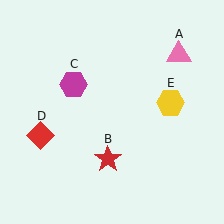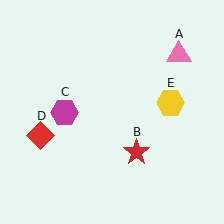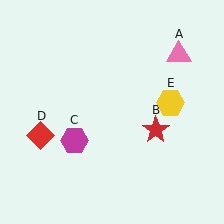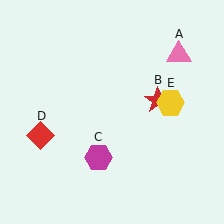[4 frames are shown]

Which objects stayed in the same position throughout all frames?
Pink triangle (object A) and red diamond (object D) and yellow hexagon (object E) remained stationary.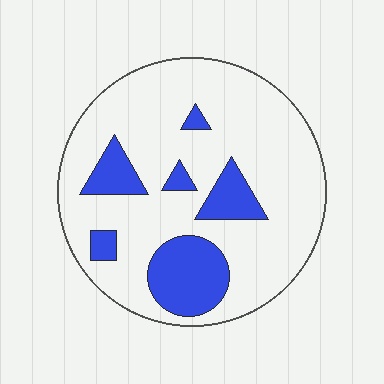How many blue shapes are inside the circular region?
6.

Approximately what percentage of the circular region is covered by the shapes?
Approximately 20%.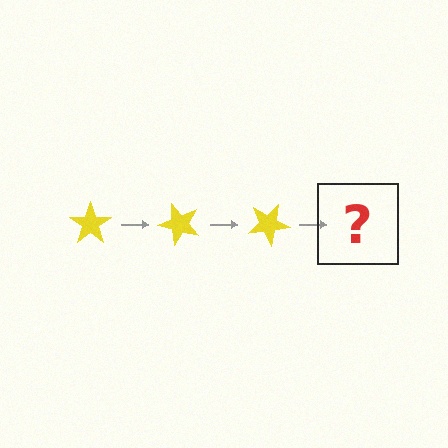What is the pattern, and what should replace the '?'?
The pattern is that the star rotates 50 degrees each step. The '?' should be a yellow star rotated 150 degrees.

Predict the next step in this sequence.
The next step is a yellow star rotated 150 degrees.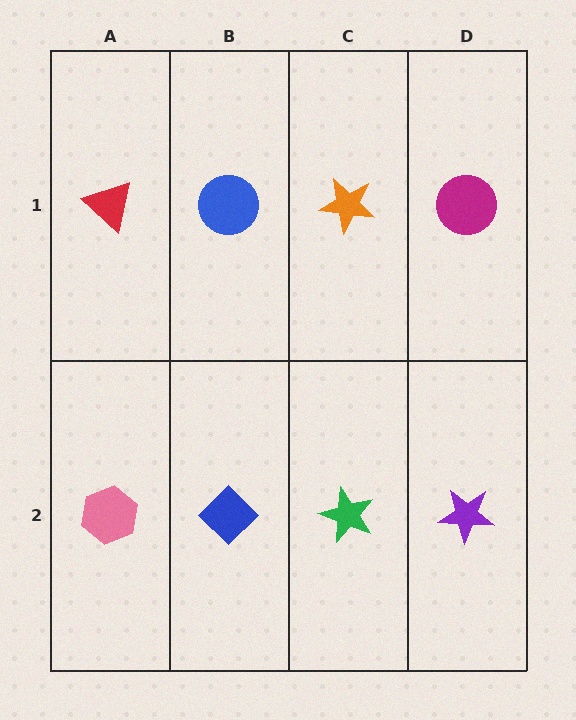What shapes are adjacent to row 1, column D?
A purple star (row 2, column D), an orange star (row 1, column C).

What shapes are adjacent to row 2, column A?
A red triangle (row 1, column A), a blue diamond (row 2, column B).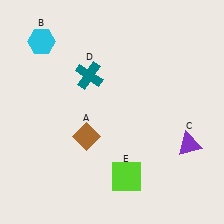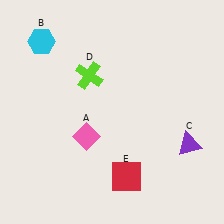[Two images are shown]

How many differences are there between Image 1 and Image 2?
There are 3 differences between the two images.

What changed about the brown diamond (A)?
In Image 1, A is brown. In Image 2, it changed to pink.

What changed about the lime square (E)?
In Image 1, E is lime. In Image 2, it changed to red.